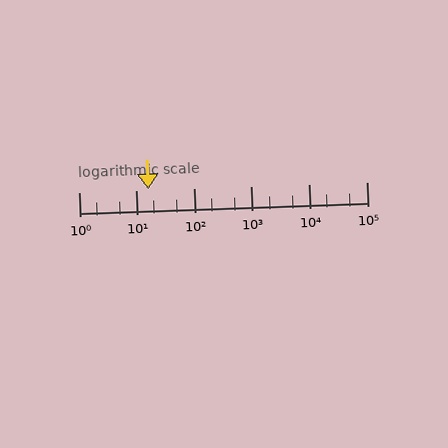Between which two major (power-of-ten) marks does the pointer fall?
The pointer is between 10 and 100.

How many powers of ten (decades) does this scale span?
The scale spans 5 decades, from 1 to 100000.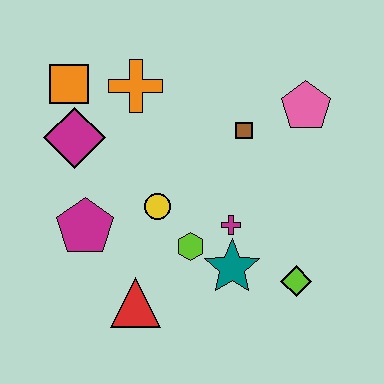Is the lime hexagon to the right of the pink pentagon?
No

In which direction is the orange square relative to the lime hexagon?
The orange square is above the lime hexagon.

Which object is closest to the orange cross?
The orange square is closest to the orange cross.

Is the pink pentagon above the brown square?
Yes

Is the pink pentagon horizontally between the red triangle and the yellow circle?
No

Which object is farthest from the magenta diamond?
The lime diamond is farthest from the magenta diamond.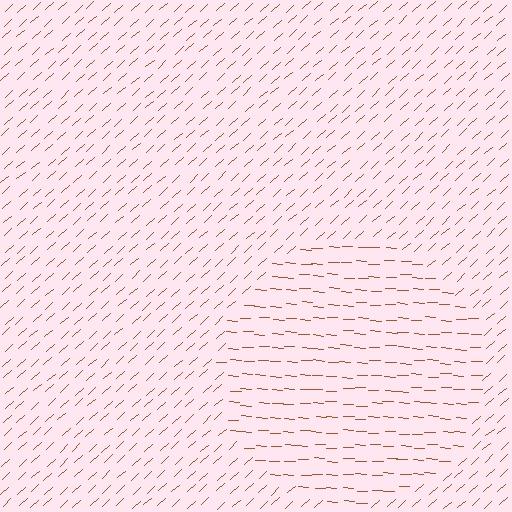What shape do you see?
I see a circle.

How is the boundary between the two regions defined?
The boundary is defined purely by a change in line orientation (approximately 45 degrees difference). All lines are the same color and thickness.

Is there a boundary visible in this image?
Yes, there is a texture boundary formed by a change in line orientation.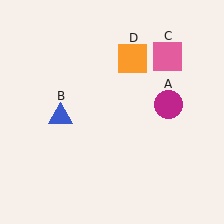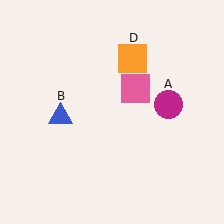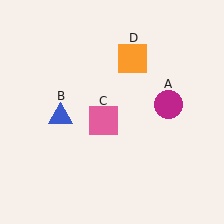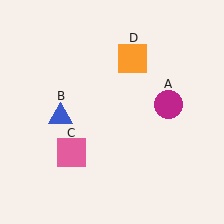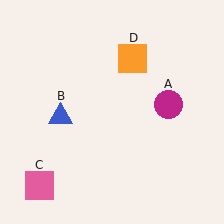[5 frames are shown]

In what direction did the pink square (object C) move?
The pink square (object C) moved down and to the left.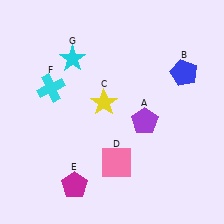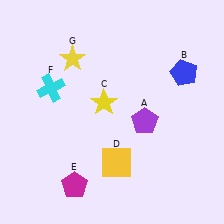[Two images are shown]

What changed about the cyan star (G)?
In Image 1, G is cyan. In Image 2, it changed to yellow.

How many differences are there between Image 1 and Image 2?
There are 2 differences between the two images.